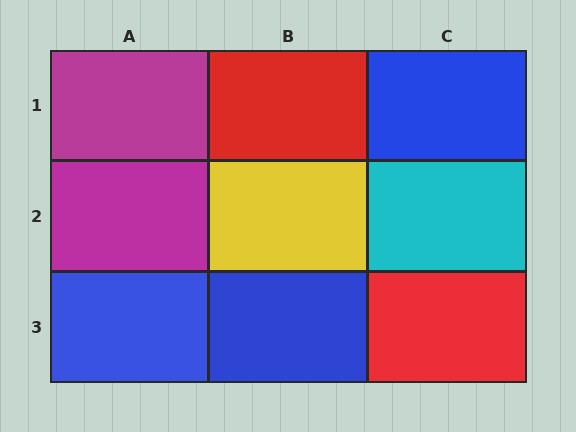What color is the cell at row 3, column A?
Blue.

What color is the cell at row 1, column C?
Blue.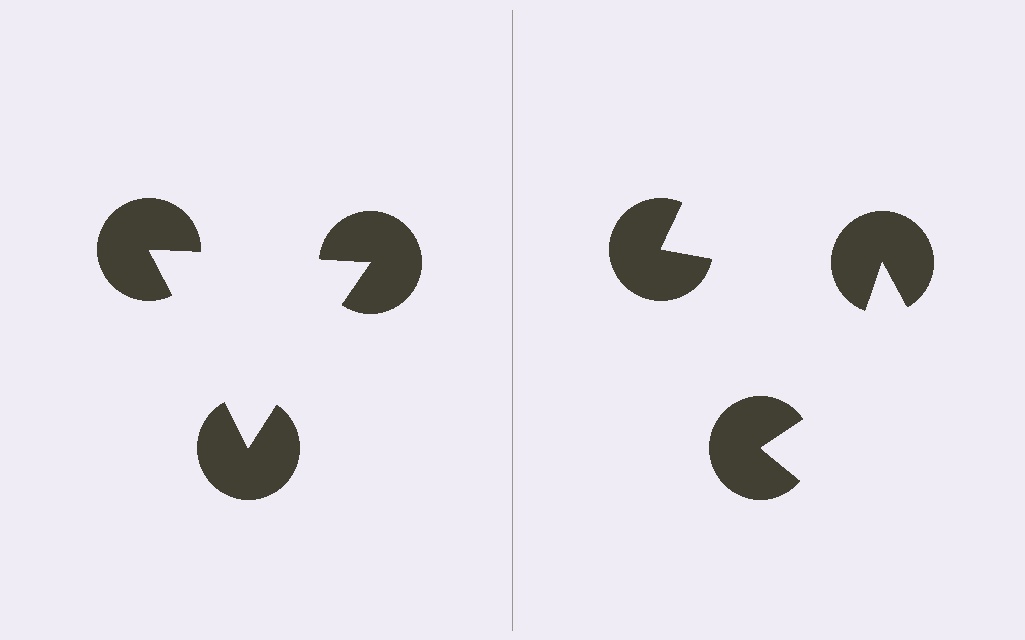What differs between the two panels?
The pac-man discs are positioned identically on both sides; only the wedge orientations differ. On the left they align to a triangle; on the right they are misaligned.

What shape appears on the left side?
An illusory triangle.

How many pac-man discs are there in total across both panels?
6 — 3 on each side.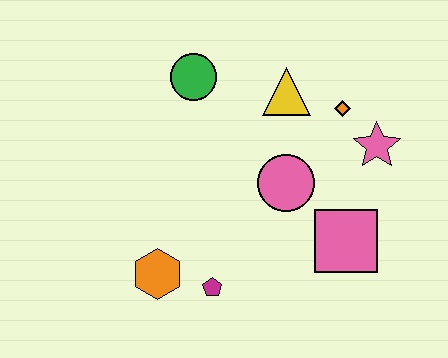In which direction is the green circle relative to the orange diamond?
The green circle is to the left of the orange diamond.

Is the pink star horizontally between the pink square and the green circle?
No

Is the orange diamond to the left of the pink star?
Yes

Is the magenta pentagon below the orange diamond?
Yes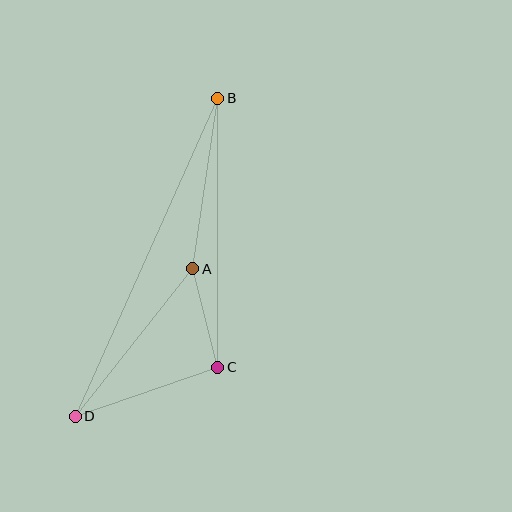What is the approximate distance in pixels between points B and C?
The distance between B and C is approximately 269 pixels.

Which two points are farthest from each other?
Points B and D are farthest from each other.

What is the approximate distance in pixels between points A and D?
The distance between A and D is approximately 188 pixels.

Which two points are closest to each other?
Points A and C are closest to each other.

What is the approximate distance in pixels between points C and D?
The distance between C and D is approximately 150 pixels.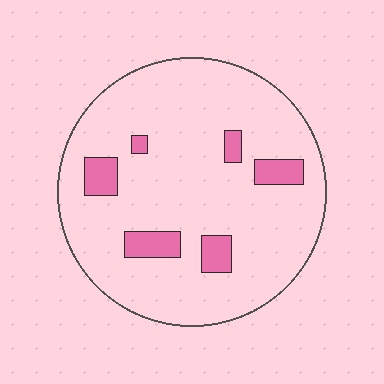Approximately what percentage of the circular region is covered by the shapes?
Approximately 10%.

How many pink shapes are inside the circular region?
6.